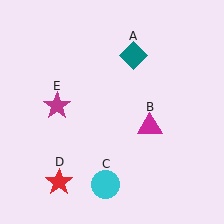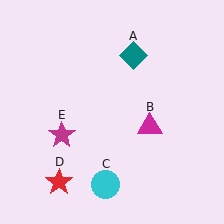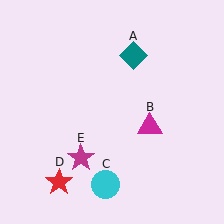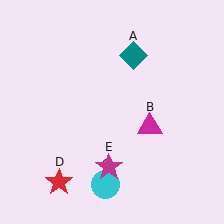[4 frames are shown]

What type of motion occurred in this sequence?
The magenta star (object E) rotated counterclockwise around the center of the scene.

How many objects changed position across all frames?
1 object changed position: magenta star (object E).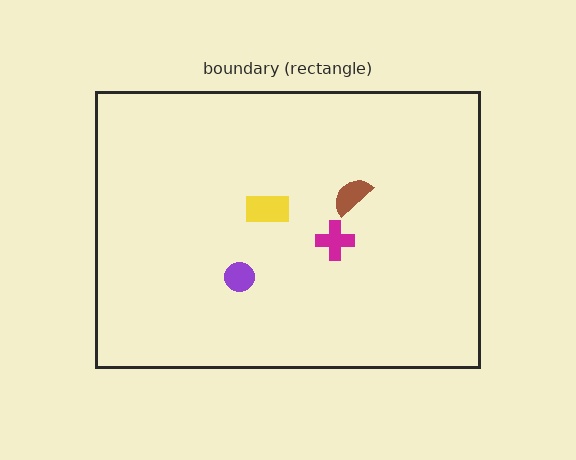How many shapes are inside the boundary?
4 inside, 0 outside.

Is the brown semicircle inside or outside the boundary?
Inside.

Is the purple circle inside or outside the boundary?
Inside.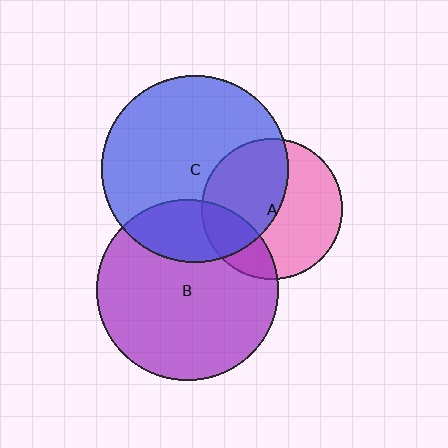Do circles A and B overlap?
Yes.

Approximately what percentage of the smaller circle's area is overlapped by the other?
Approximately 20%.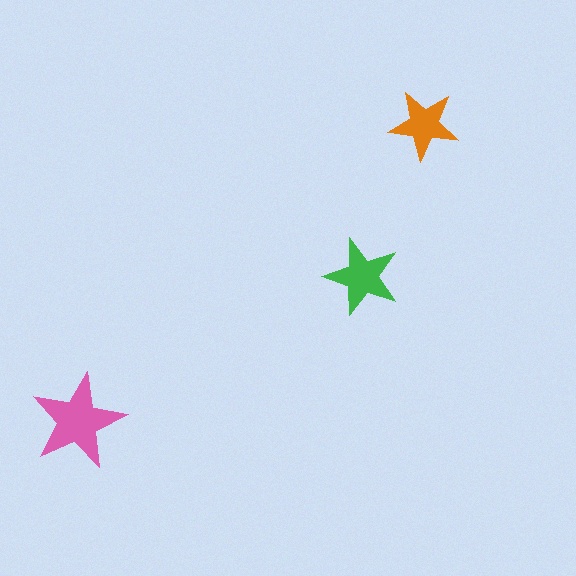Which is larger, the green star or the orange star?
The green one.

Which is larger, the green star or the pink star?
The pink one.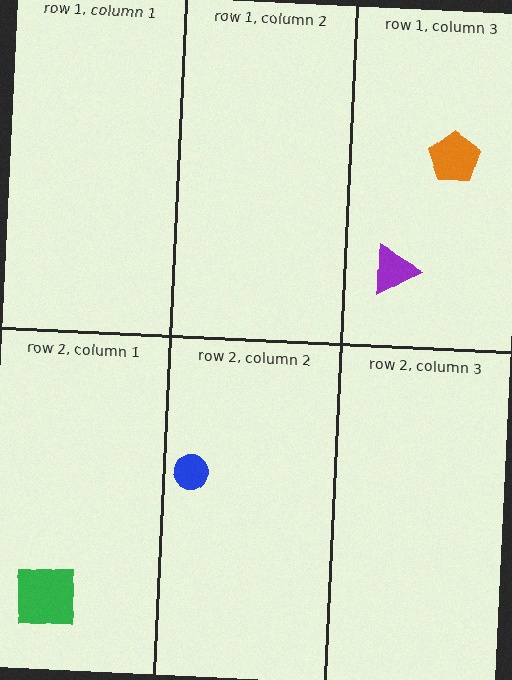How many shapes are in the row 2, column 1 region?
1.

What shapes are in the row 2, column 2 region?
The blue circle.